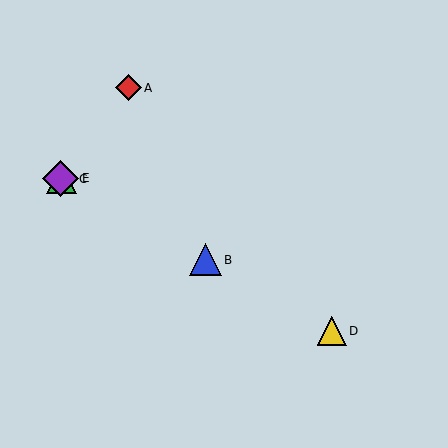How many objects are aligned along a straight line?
4 objects (B, C, D, E) are aligned along a straight line.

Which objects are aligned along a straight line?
Objects B, C, D, E are aligned along a straight line.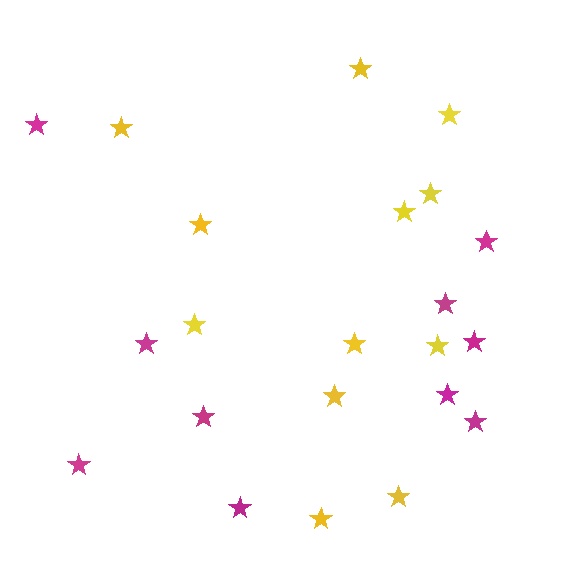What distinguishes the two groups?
There are 2 groups: one group of yellow stars (12) and one group of magenta stars (10).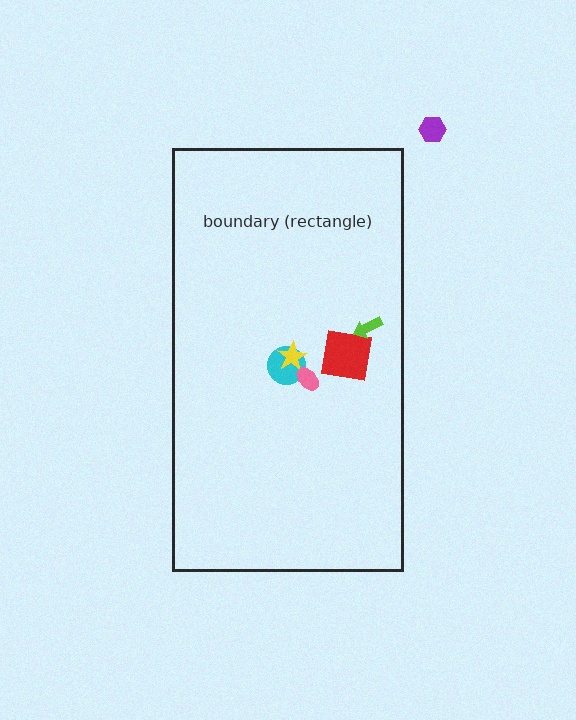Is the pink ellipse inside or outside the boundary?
Inside.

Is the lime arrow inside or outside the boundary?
Inside.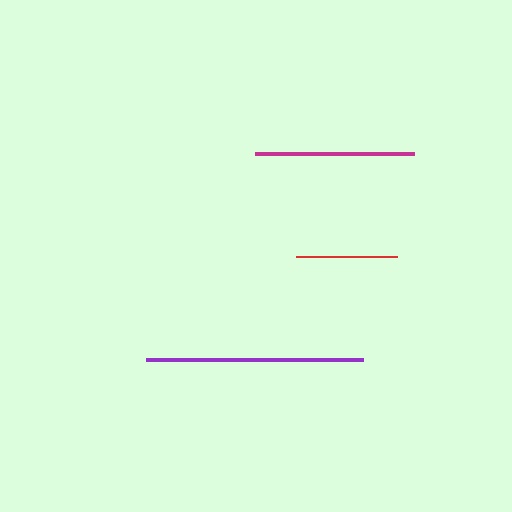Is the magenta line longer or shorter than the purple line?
The purple line is longer than the magenta line.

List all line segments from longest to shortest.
From longest to shortest: purple, magenta, red.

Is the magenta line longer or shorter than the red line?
The magenta line is longer than the red line.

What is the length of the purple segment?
The purple segment is approximately 217 pixels long.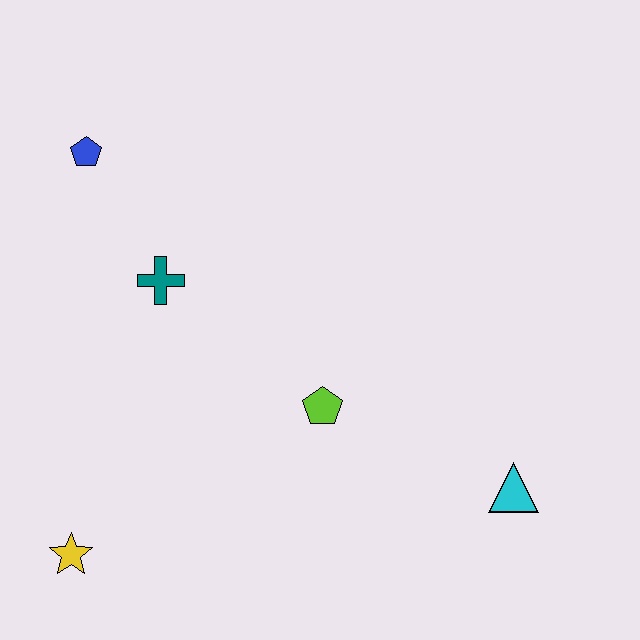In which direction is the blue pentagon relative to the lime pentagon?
The blue pentagon is above the lime pentagon.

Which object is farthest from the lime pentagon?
The blue pentagon is farthest from the lime pentagon.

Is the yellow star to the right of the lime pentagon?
No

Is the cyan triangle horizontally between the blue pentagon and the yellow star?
No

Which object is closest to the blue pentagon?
The teal cross is closest to the blue pentagon.